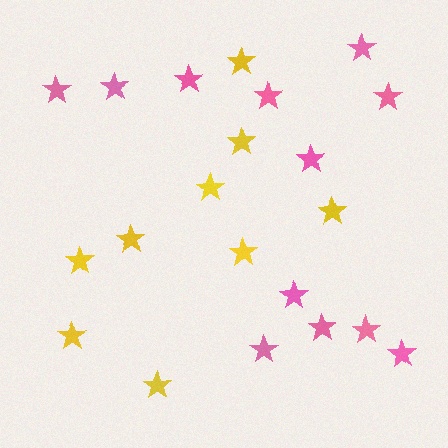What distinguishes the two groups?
There are 2 groups: one group of yellow stars (9) and one group of pink stars (12).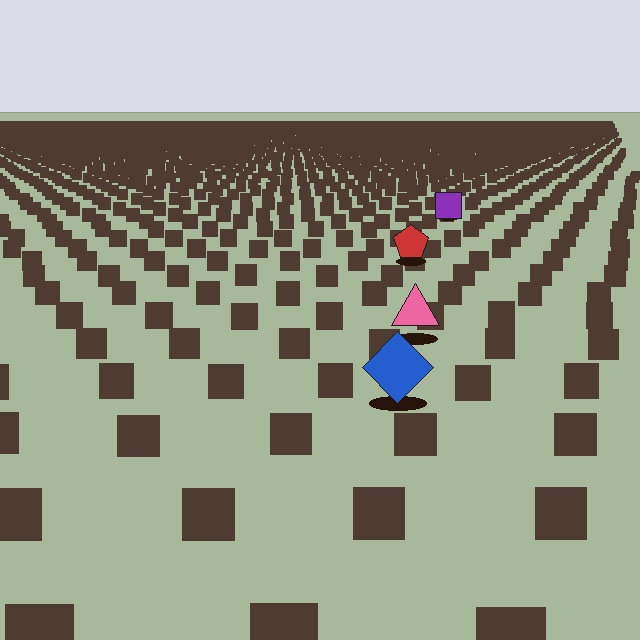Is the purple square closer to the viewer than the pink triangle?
No. The pink triangle is closer — you can tell from the texture gradient: the ground texture is coarser near it.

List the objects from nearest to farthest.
From nearest to farthest: the blue diamond, the pink triangle, the red pentagon, the purple square.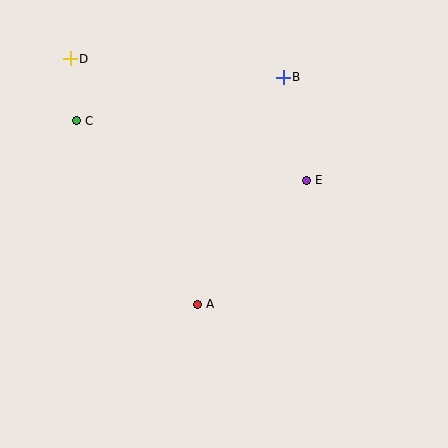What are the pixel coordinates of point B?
Point B is at (283, 77).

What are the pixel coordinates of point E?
Point E is at (306, 180).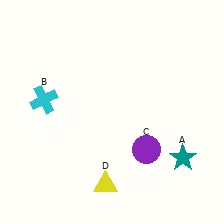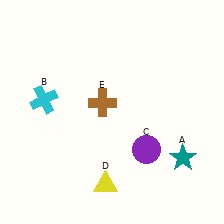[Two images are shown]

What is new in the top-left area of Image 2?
A brown cross (E) was added in the top-left area of Image 2.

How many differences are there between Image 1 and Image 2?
There is 1 difference between the two images.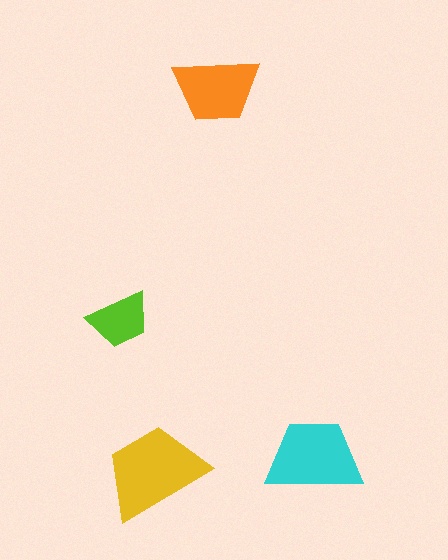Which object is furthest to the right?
The cyan trapezoid is rightmost.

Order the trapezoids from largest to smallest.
the yellow one, the cyan one, the orange one, the lime one.